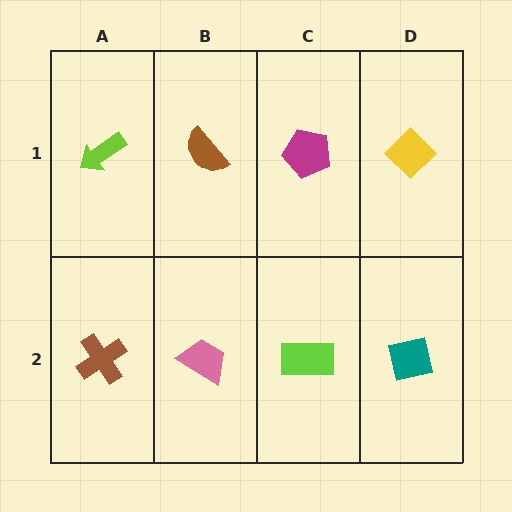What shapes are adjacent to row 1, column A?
A brown cross (row 2, column A), a brown semicircle (row 1, column B).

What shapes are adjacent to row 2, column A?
A lime arrow (row 1, column A), a pink trapezoid (row 2, column B).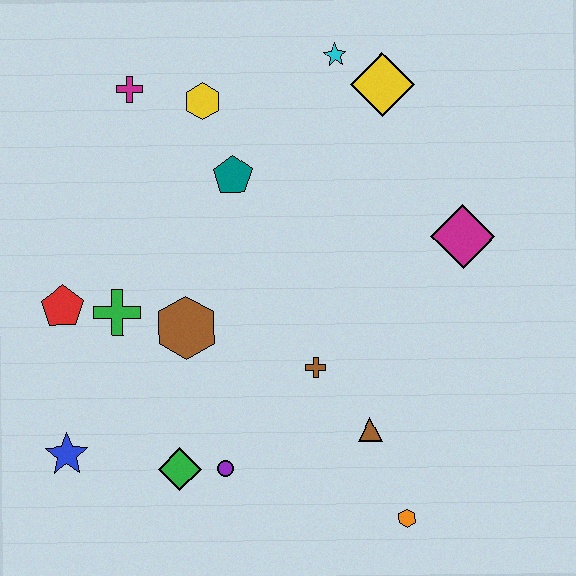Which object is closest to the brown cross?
The brown triangle is closest to the brown cross.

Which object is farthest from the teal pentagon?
The orange hexagon is farthest from the teal pentagon.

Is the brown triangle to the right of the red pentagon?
Yes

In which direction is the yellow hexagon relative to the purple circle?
The yellow hexagon is above the purple circle.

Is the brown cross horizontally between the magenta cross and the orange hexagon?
Yes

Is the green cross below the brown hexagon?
No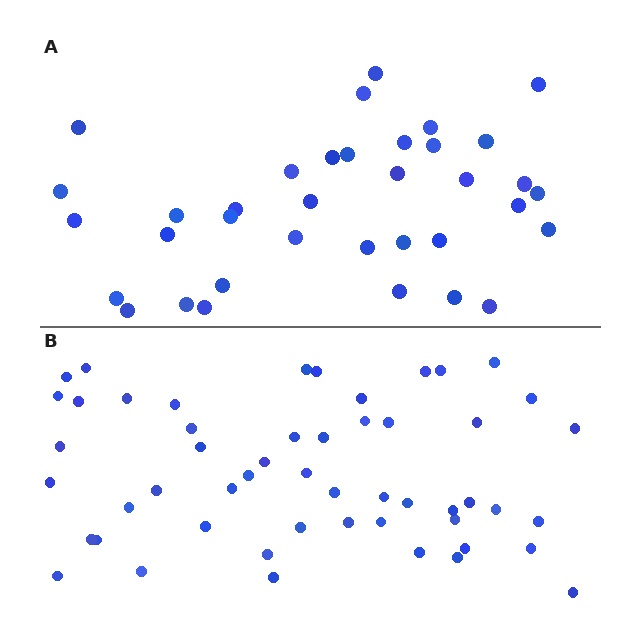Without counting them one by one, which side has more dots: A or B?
Region B (the bottom region) has more dots.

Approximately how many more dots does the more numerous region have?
Region B has approximately 15 more dots than region A.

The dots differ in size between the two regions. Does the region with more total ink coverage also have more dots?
No. Region A has more total ink coverage because its dots are larger, but region B actually contains more individual dots. Total area can be misleading — the number of items is what matters here.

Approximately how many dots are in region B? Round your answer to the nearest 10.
About 50 dots. (The exact count is 52, which rounds to 50.)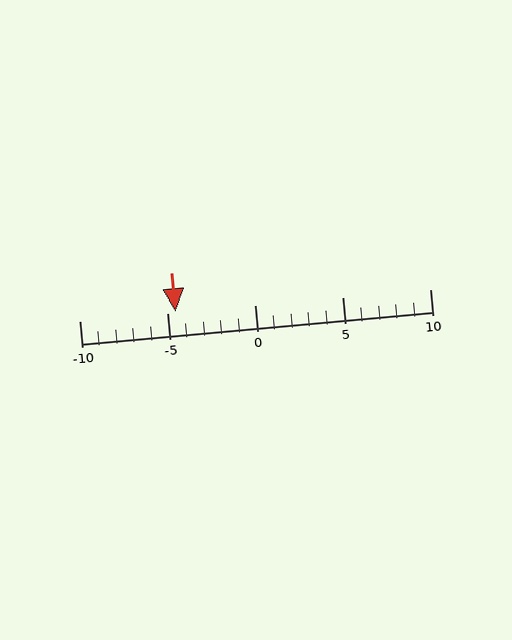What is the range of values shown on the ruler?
The ruler shows values from -10 to 10.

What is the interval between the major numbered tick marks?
The major tick marks are spaced 5 units apart.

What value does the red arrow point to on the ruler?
The red arrow points to approximately -4.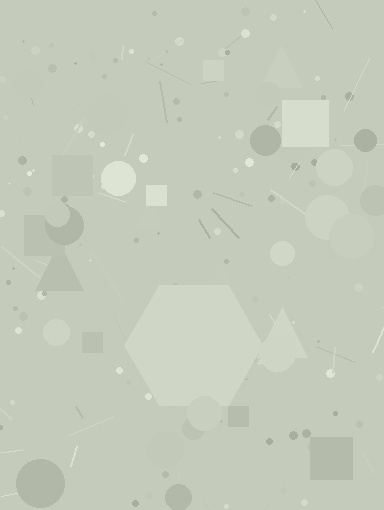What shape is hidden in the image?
A hexagon is hidden in the image.